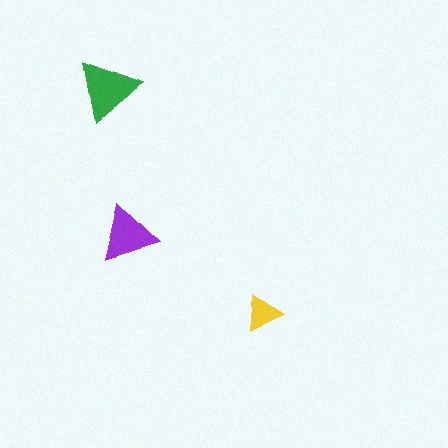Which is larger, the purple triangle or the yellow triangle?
The purple one.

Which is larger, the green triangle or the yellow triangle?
The green one.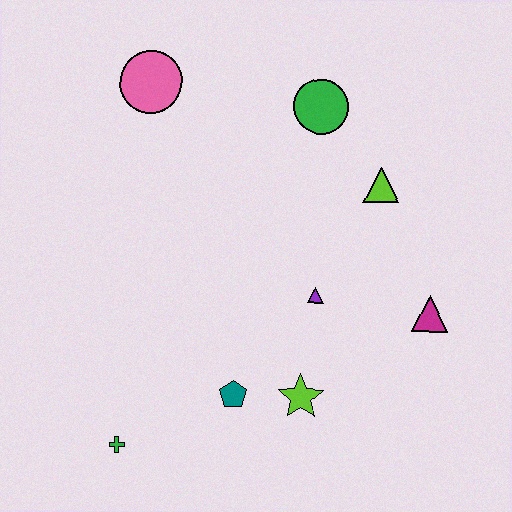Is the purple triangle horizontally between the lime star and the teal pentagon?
No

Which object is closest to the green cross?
The teal pentagon is closest to the green cross.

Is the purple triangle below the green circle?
Yes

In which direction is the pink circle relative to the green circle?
The pink circle is to the left of the green circle.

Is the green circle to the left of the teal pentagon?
No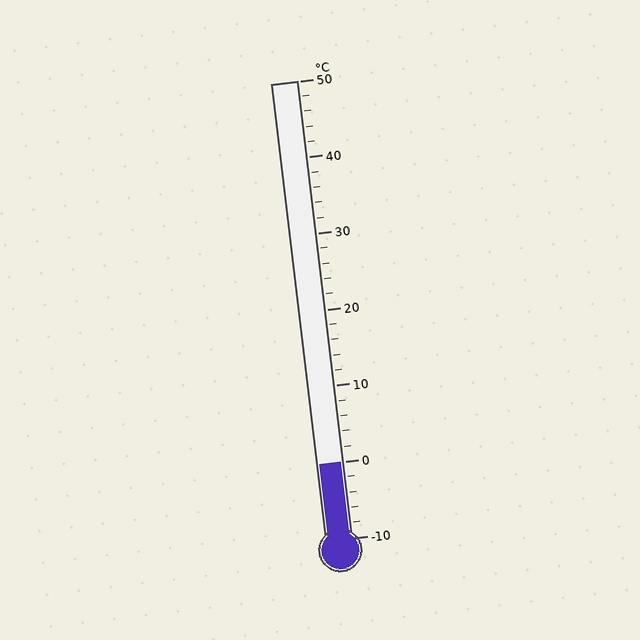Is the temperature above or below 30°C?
The temperature is below 30°C.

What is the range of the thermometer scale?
The thermometer scale ranges from -10°C to 50°C.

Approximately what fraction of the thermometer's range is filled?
The thermometer is filled to approximately 15% of its range.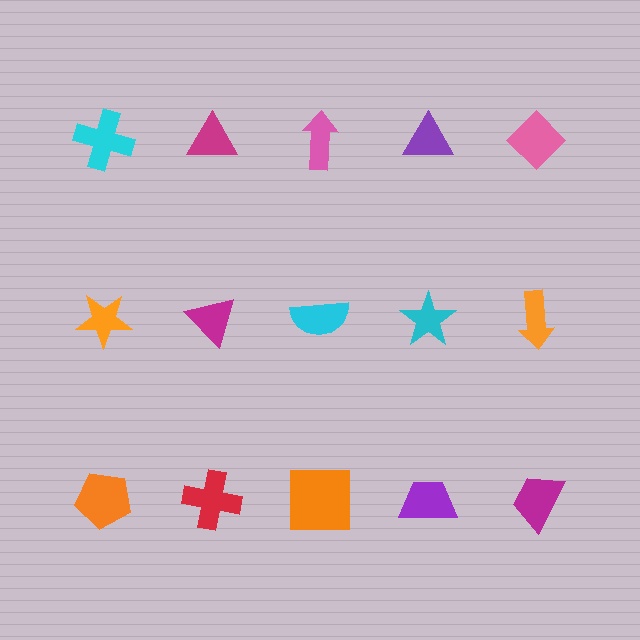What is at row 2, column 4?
A cyan star.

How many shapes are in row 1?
5 shapes.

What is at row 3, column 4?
A purple trapezoid.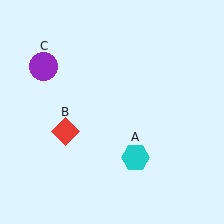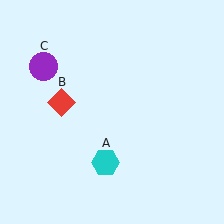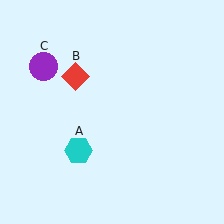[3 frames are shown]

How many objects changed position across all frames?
2 objects changed position: cyan hexagon (object A), red diamond (object B).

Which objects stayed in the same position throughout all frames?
Purple circle (object C) remained stationary.